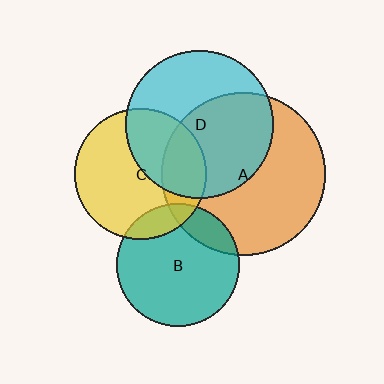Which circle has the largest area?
Circle A (orange).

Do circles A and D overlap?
Yes.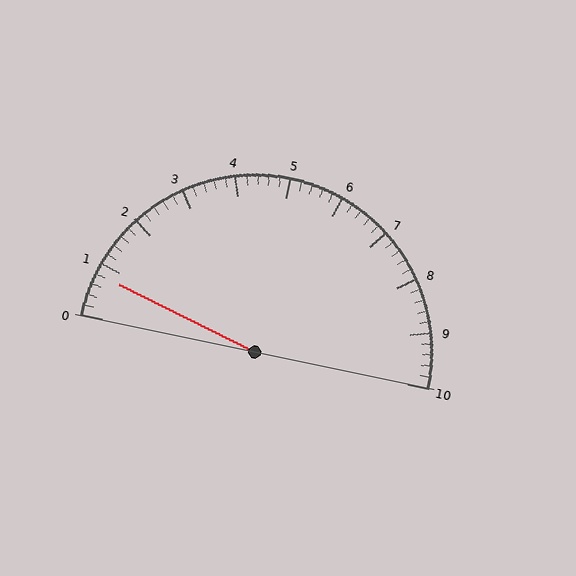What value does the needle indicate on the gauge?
The needle indicates approximately 0.8.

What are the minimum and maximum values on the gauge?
The gauge ranges from 0 to 10.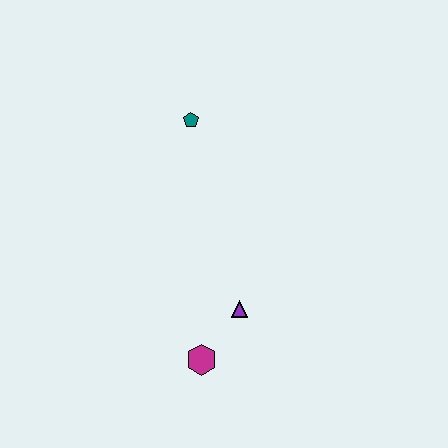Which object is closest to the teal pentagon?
The purple triangle is closest to the teal pentagon.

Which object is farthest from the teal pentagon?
The magenta hexagon is farthest from the teal pentagon.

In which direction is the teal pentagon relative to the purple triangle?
The teal pentagon is above the purple triangle.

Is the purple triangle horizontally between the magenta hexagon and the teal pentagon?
No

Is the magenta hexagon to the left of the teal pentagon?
No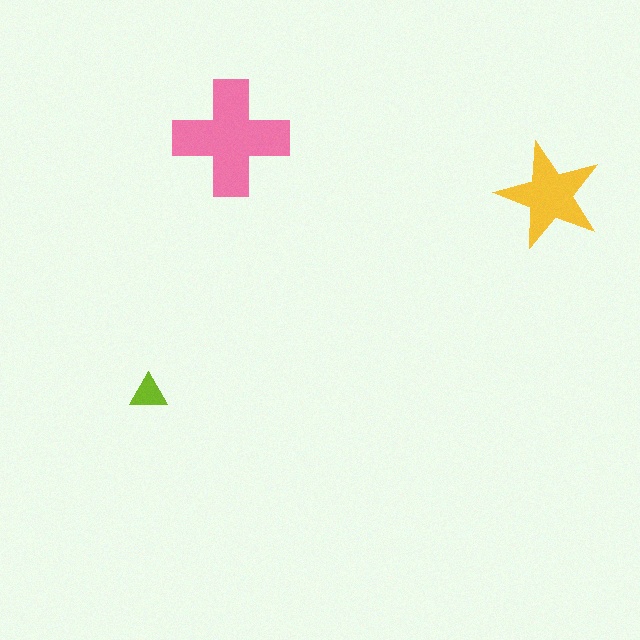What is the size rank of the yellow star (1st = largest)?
2nd.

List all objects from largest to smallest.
The pink cross, the yellow star, the lime triangle.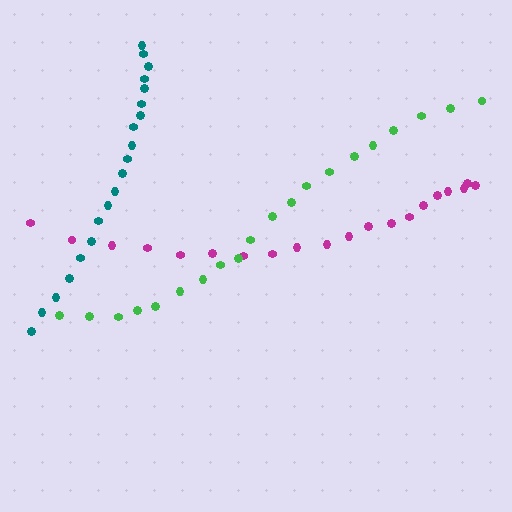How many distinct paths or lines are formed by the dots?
There are 3 distinct paths.